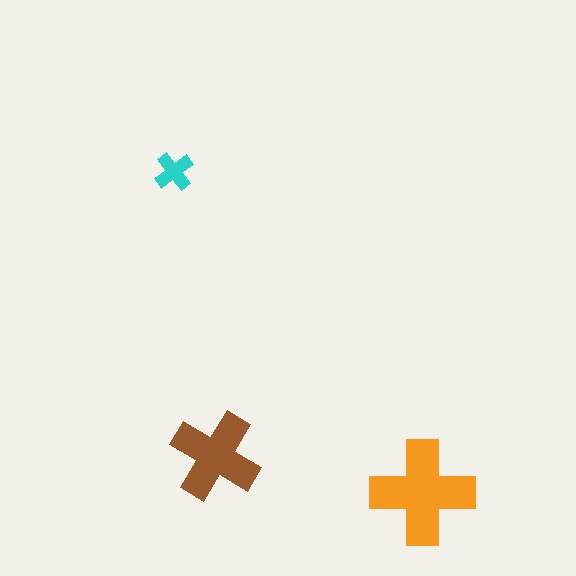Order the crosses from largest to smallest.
the orange one, the brown one, the cyan one.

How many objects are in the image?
There are 3 objects in the image.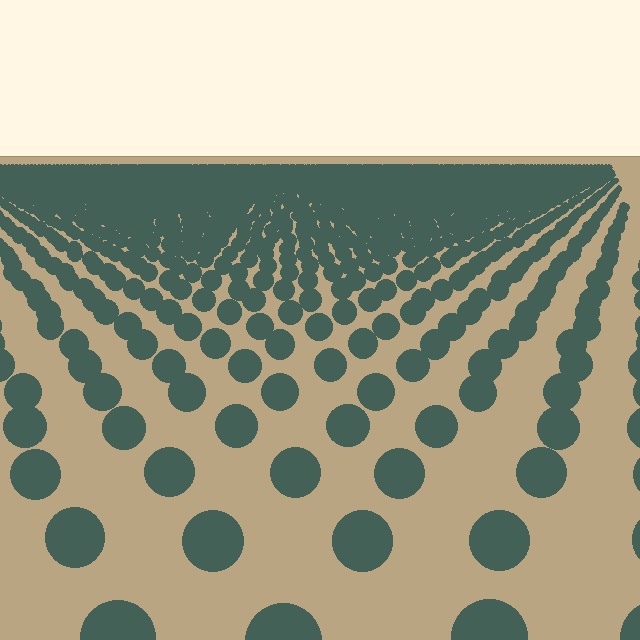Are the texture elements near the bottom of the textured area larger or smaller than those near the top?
Larger. Near the bottom, elements are closer to the viewer and appear at a bigger on-screen size.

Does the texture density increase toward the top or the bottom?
Density increases toward the top.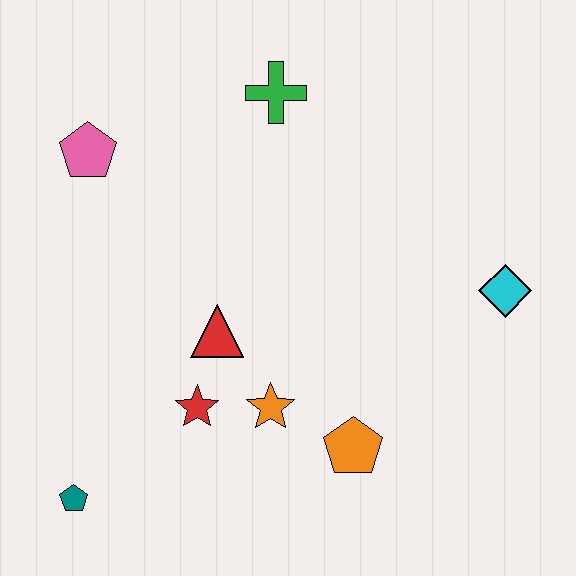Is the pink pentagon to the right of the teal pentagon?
Yes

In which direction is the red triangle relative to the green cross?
The red triangle is below the green cross.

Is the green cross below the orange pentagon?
No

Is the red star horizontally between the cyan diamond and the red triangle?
No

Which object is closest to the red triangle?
The red star is closest to the red triangle.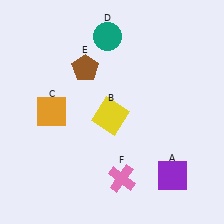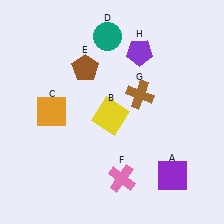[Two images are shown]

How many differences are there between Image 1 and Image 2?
There are 2 differences between the two images.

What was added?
A brown cross (G), a purple pentagon (H) were added in Image 2.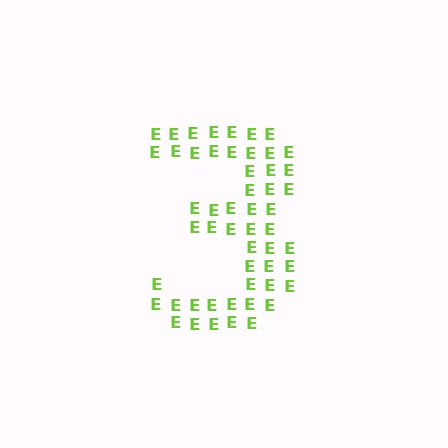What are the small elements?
The small elements are letter E's.